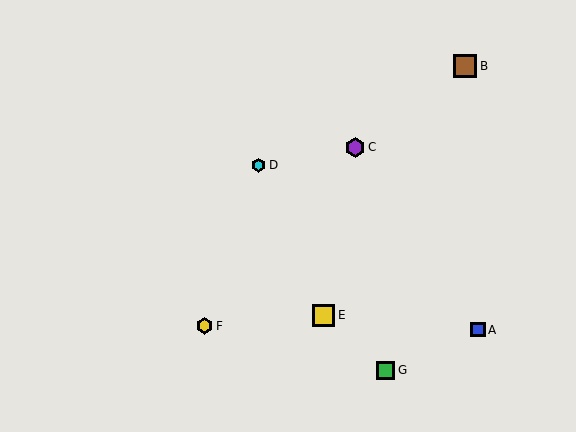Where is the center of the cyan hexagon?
The center of the cyan hexagon is at (259, 165).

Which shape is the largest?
The brown square (labeled B) is the largest.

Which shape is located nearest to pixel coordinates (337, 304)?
The yellow square (labeled E) at (324, 315) is nearest to that location.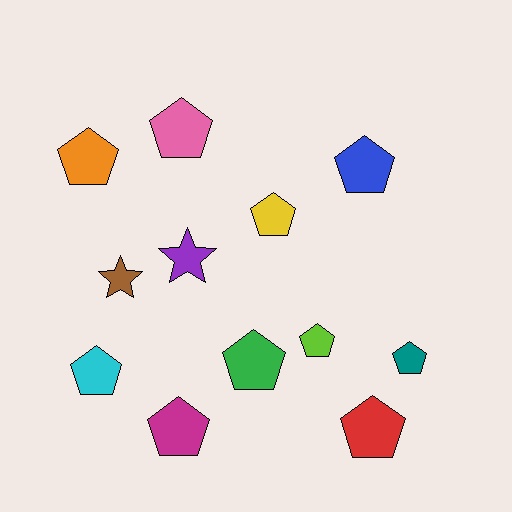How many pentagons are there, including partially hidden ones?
There are 10 pentagons.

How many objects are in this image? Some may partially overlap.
There are 12 objects.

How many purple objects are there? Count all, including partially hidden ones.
There is 1 purple object.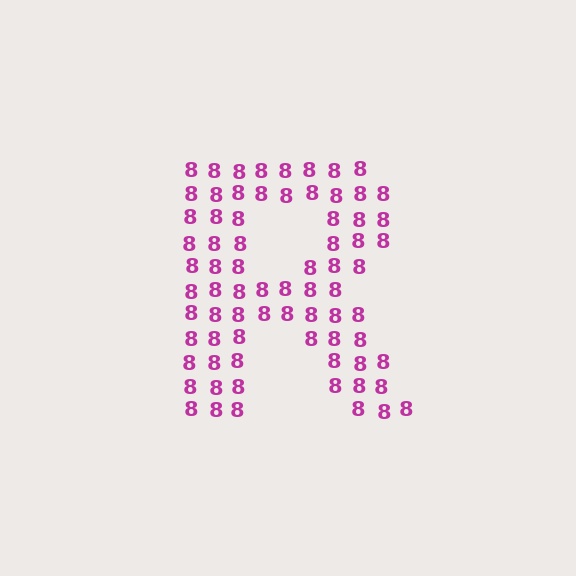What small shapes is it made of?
It is made of small digit 8's.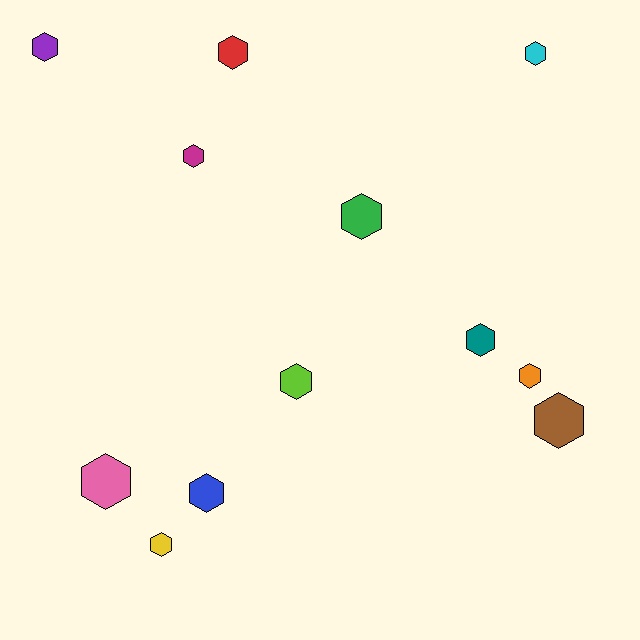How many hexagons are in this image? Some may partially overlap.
There are 12 hexagons.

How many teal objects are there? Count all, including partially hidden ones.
There is 1 teal object.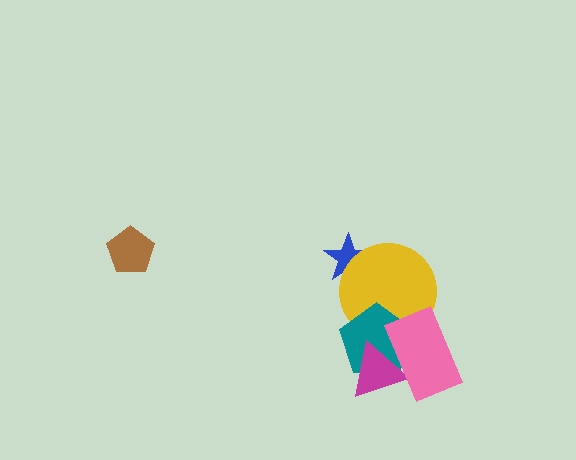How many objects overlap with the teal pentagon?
3 objects overlap with the teal pentagon.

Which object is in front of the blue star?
The yellow circle is in front of the blue star.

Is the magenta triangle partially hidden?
Yes, it is partially covered by another shape.